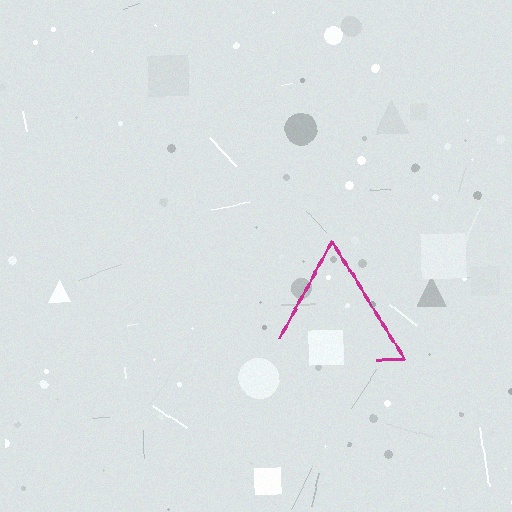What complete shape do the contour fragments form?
The contour fragments form a triangle.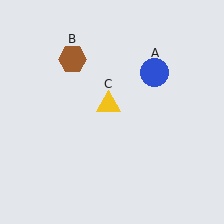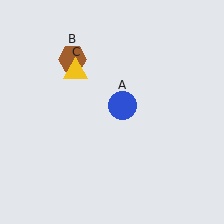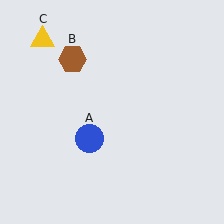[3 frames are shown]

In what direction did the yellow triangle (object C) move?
The yellow triangle (object C) moved up and to the left.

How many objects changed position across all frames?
2 objects changed position: blue circle (object A), yellow triangle (object C).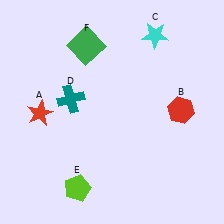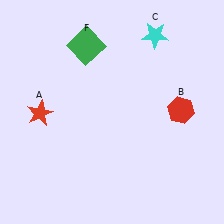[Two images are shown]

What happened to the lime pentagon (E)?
The lime pentagon (E) was removed in Image 2. It was in the bottom-left area of Image 1.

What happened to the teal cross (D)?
The teal cross (D) was removed in Image 2. It was in the top-left area of Image 1.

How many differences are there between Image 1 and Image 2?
There are 2 differences between the two images.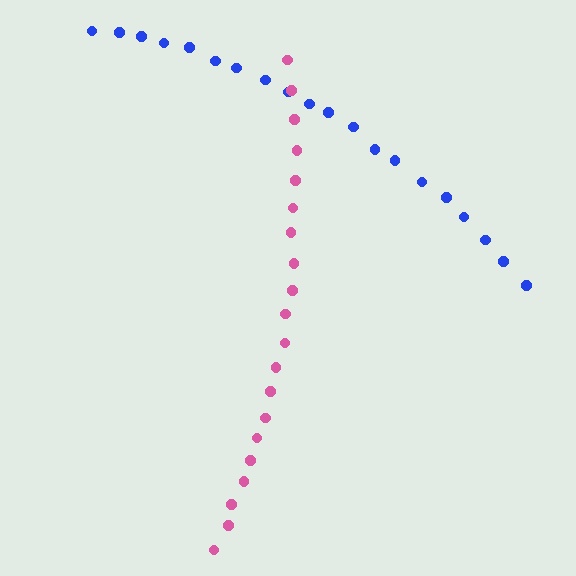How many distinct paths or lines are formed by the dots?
There are 2 distinct paths.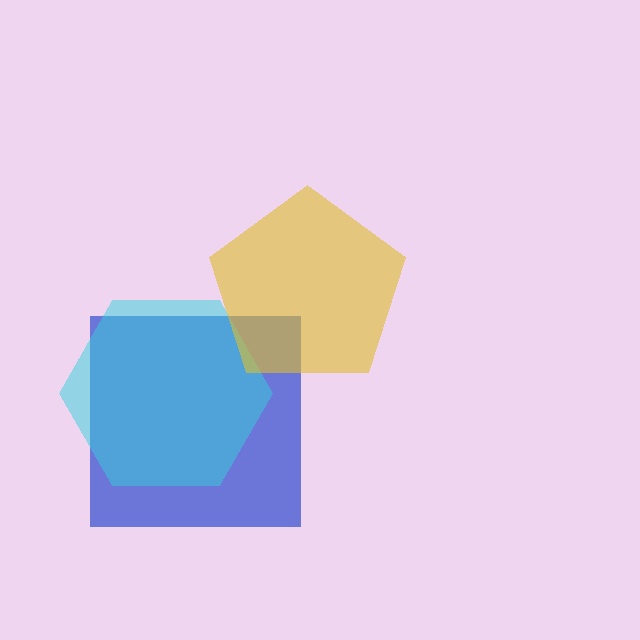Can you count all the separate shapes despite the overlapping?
Yes, there are 3 separate shapes.